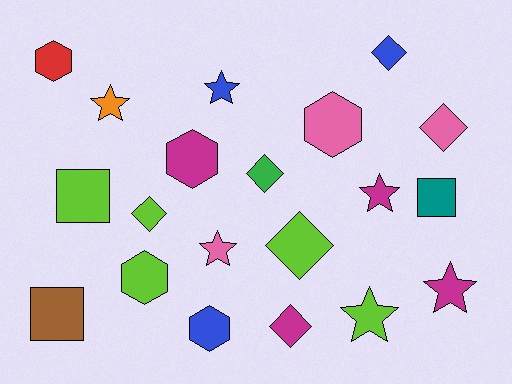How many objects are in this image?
There are 20 objects.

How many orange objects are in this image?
There is 1 orange object.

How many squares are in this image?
There are 3 squares.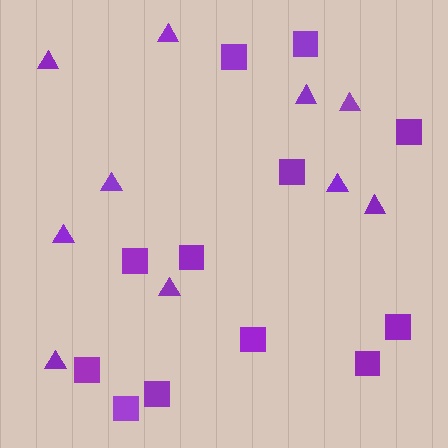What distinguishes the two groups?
There are 2 groups: one group of triangles (10) and one group of squares (12).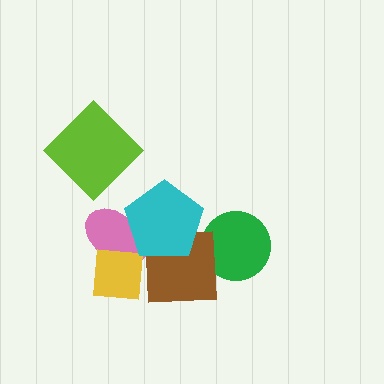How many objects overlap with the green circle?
1 object overlaps with the green circle.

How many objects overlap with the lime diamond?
0 objects overlap with the lime diamond.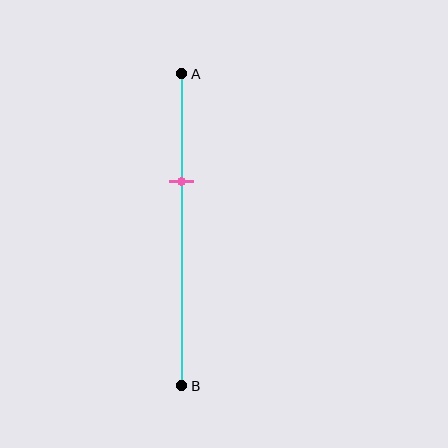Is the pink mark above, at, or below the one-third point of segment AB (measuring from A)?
The pink mark is approximately at the one-third point of segment AB.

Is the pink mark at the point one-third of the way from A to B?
Yes, the mark is approximately at the one-third point.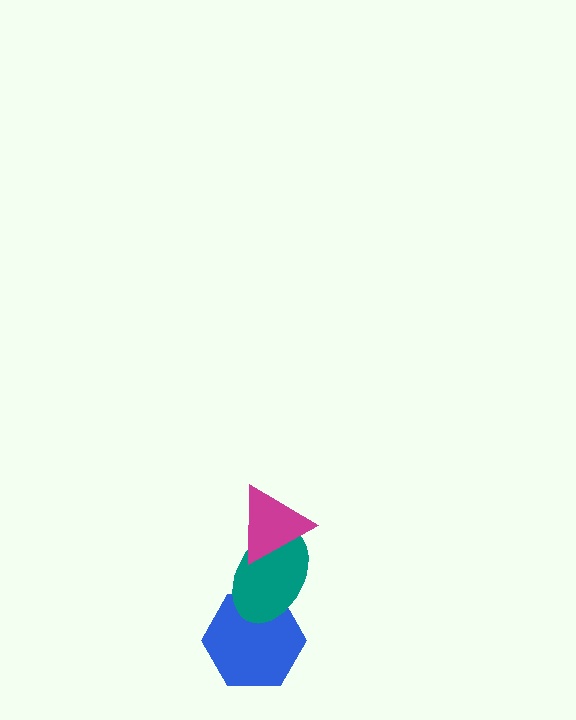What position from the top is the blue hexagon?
The blue hexagon is 3rd from the top.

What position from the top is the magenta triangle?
The magenta triangle is 1st from the top.